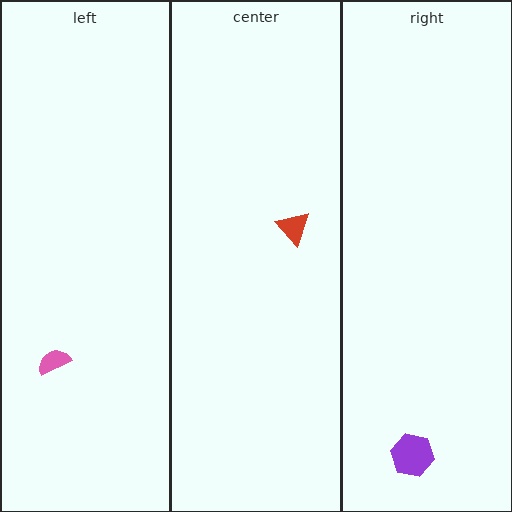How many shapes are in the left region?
1.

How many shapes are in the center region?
1.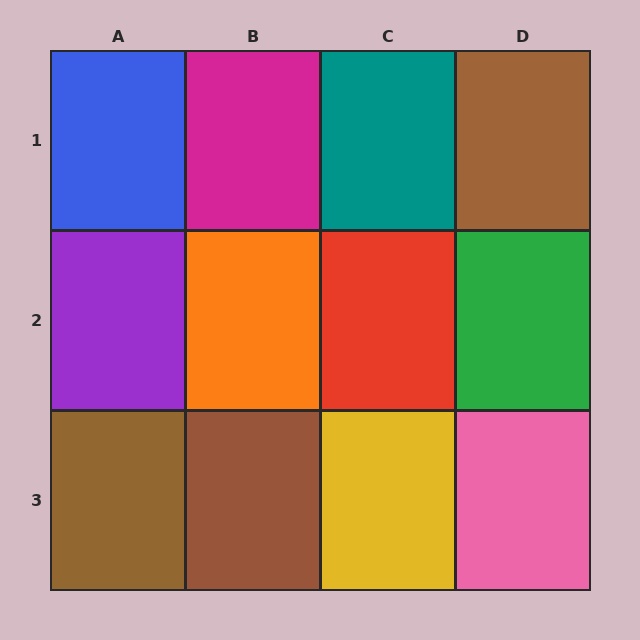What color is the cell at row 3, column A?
Brown.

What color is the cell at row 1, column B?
Magenta.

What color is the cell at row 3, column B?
Brown.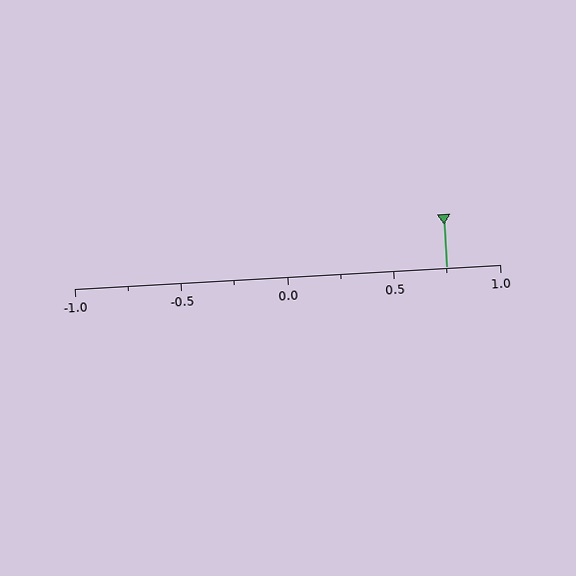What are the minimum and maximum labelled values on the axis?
The axis runs from -1.0 to 1.0.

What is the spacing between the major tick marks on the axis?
The major ticks are spaced 0.5 apart.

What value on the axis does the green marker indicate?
The marker indicates approximately 0.75.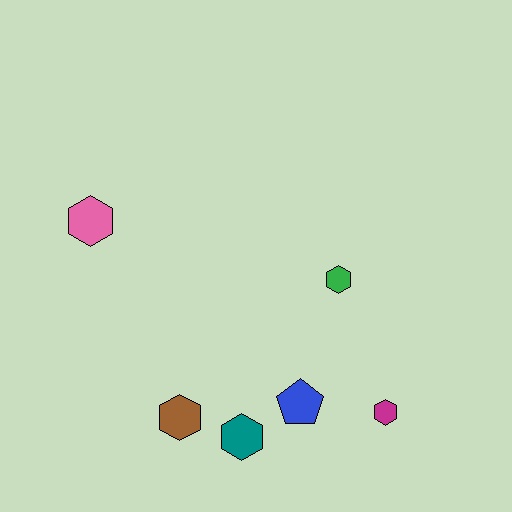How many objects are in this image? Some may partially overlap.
There are 6 objects.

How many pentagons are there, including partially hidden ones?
There is 1 pentagon.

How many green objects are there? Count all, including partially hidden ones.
There is 1 green object.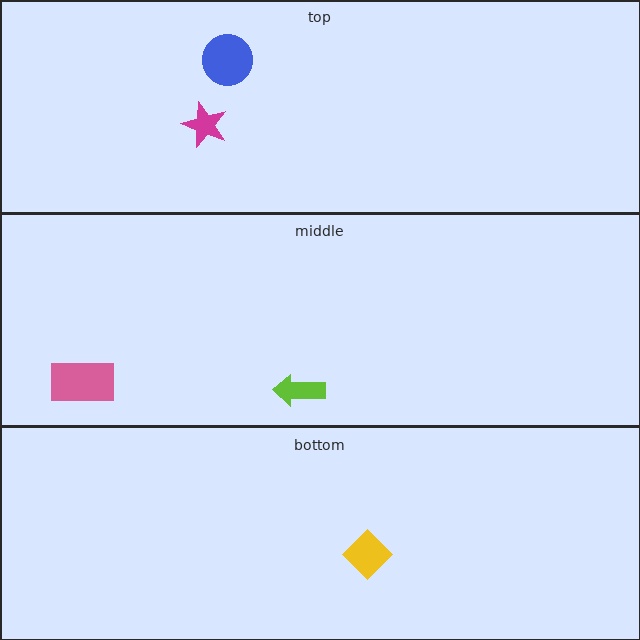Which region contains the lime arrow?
The middle region.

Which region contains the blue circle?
The top region.